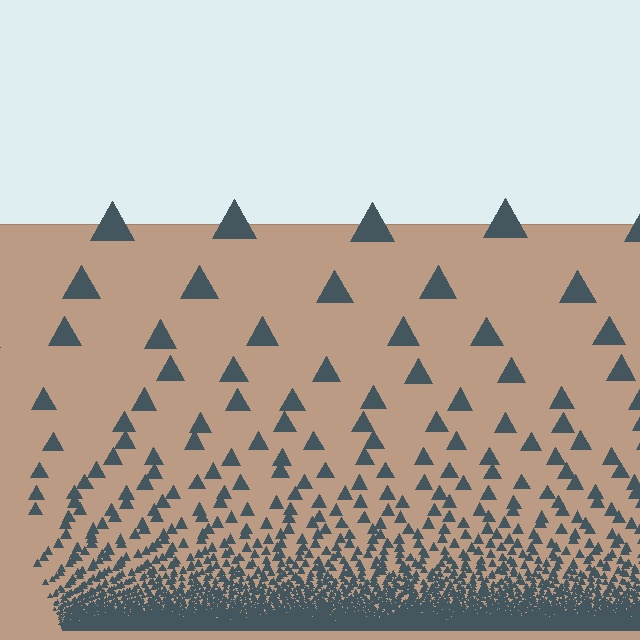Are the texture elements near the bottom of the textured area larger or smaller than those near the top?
Smaller. The gradient is inverted — elements near the bottom are smaller and denser.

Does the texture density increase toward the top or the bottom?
Density increases toward the bottom.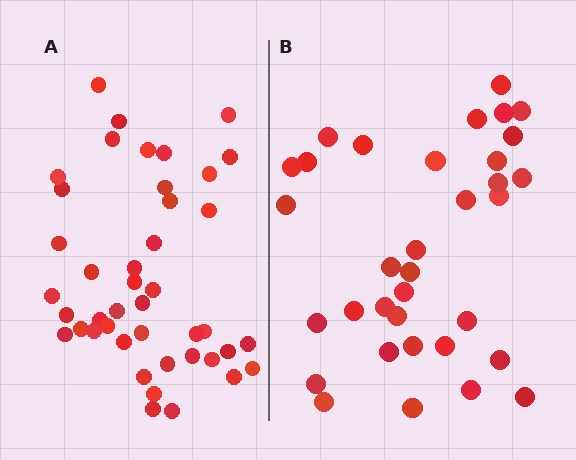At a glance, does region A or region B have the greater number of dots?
Region A (the left region) has more dots.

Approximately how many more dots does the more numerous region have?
Region A has roughly 8 or so more dots than region B.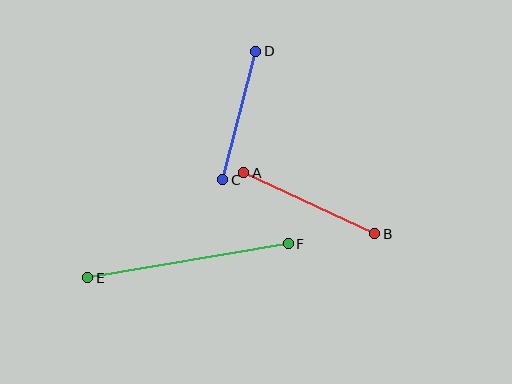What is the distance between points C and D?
The distance is approximately 133 pixels.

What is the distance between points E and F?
The distance is approximately 203 pixels.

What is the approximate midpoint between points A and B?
The midpoint is at approximately (309, 203) pixels.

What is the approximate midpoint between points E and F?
The midpoint is at approximately (188, 261) pixels.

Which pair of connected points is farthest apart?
Points E and F are farthest apart.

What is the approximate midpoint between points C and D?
The midpoint is at approximately (239, 115) pixels.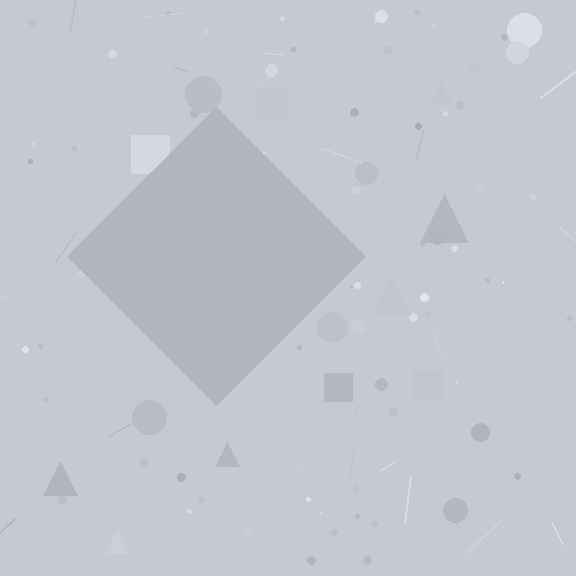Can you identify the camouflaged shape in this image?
The camouflaged shape is a diamond.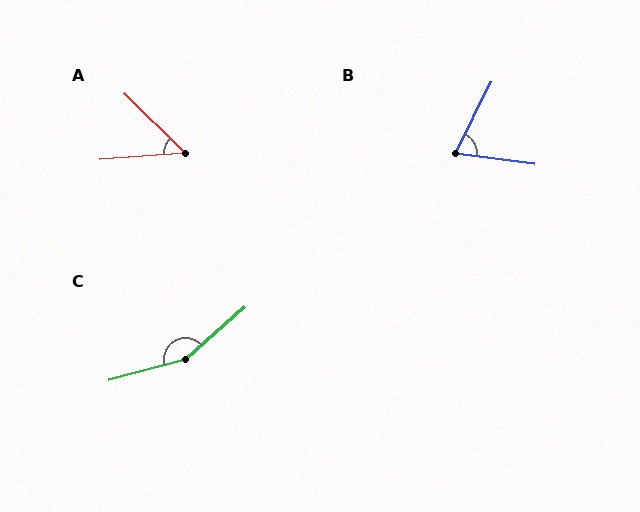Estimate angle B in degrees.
Approximately 71 degrees.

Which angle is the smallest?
A, at approximately 49 degrees.